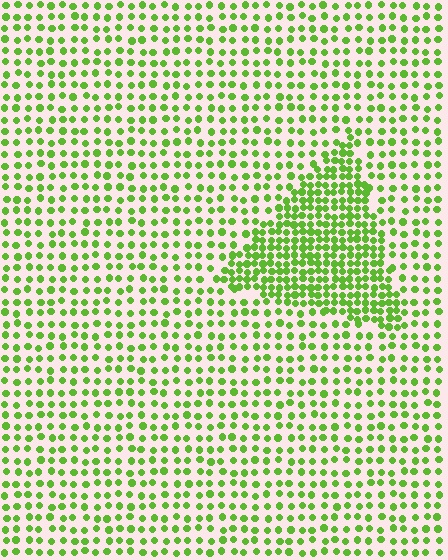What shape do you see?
I see a triangle.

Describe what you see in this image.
The image contains small lime elements arranged at two different densities. A triangle-shaped region is visible where the elements are more densely packed than the surrounding area.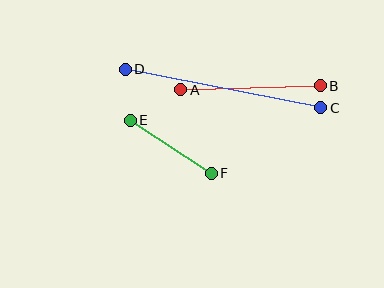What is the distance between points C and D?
The distance is approximately 200 pixels.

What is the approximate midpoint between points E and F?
The midpoint is at approximately (171, 147) pixels.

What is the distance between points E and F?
The distance is approximately 96 pixels.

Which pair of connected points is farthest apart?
Points C and D are farthest apart.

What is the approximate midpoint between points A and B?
The midpoint is at approximately (251, 88) pixels.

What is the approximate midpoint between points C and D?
The midpoint is at approximately (223, 89) pixels.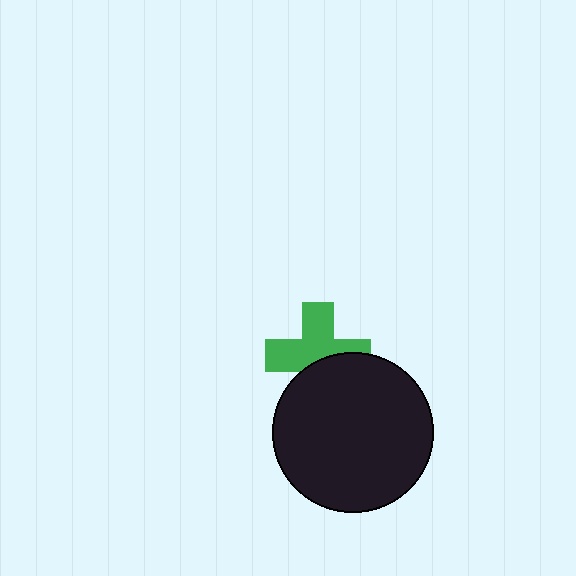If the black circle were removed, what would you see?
You would see the complete green cross.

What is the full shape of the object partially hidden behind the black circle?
The partially hidden object is a green cross.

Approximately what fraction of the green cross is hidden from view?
Roughly 39% of the green cross is hidden behind the black circle.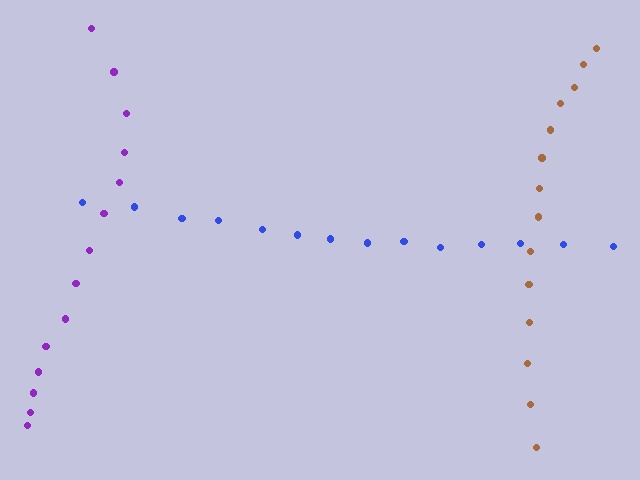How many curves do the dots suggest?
There are 3 distinct paths.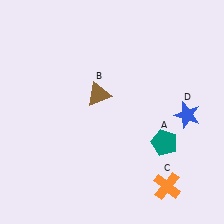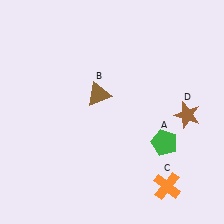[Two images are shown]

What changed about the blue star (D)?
In Image 1, D is blue. In Image 2, it changed to brown.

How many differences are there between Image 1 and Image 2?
There are 2 differences between the two images.